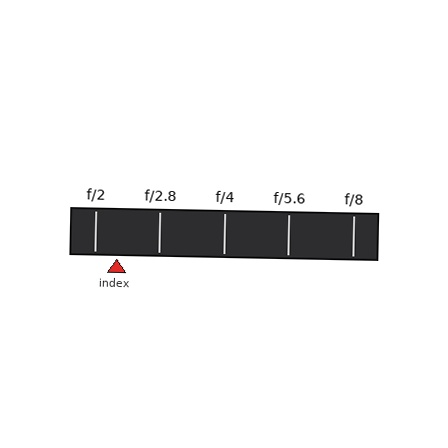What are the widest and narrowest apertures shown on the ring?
The widest aperture shown is f/2 and the narrowest is f/8.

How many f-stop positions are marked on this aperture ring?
There are 5 f-stop positions marked.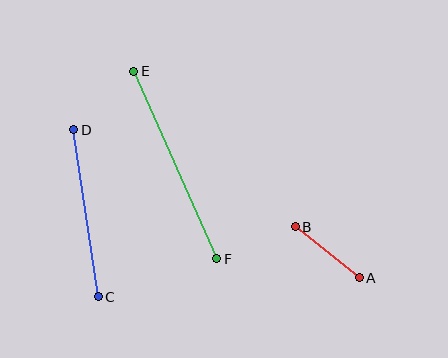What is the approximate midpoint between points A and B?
The midpoint is at approximately (327, 252) pixels.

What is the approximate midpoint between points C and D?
The midpoint is at approximately (86, 213) pixels.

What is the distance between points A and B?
The distance is approximately 82 pixels.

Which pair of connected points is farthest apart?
Points E and F are farthest apart.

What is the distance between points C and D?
The distance is approximately 169 pixels.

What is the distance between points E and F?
The distance is approximately 205 pixels.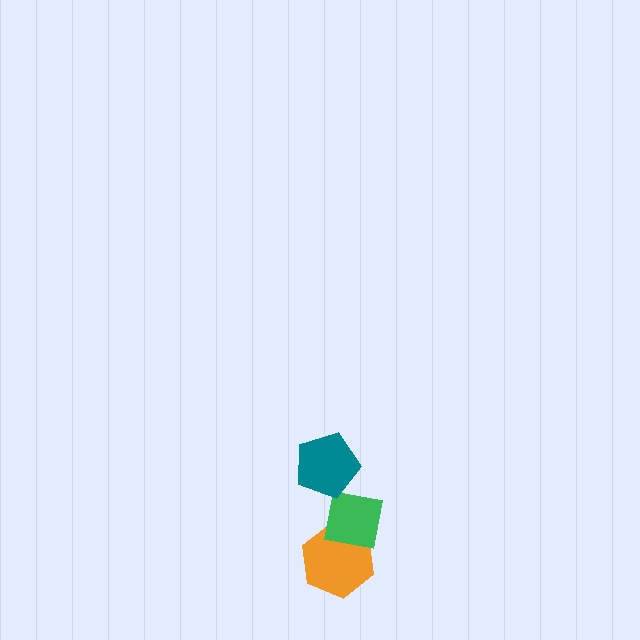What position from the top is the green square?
The green square is 2nd from the top.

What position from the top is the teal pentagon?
The teal pentagon is 1st from the top.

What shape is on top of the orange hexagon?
The green square is on top of the orange hexagon.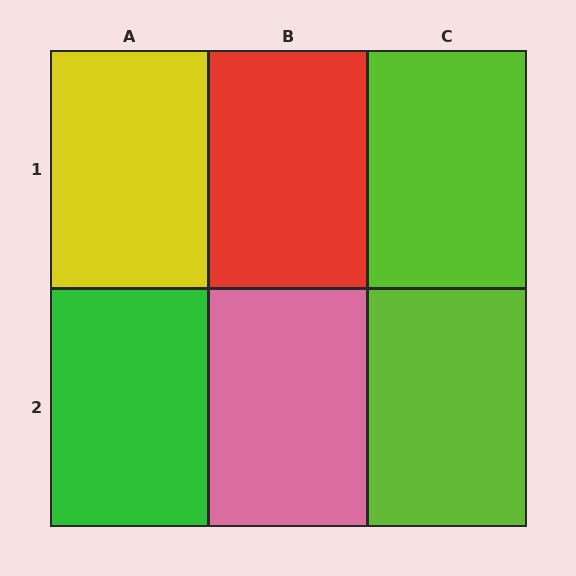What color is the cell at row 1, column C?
Lime.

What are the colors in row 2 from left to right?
Green, pink, lime.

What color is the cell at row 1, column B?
Red.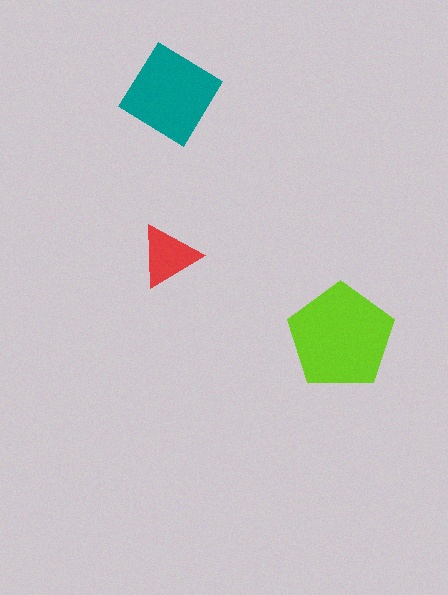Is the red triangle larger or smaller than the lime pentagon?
Smaller.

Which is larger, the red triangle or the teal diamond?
The teal diamond.